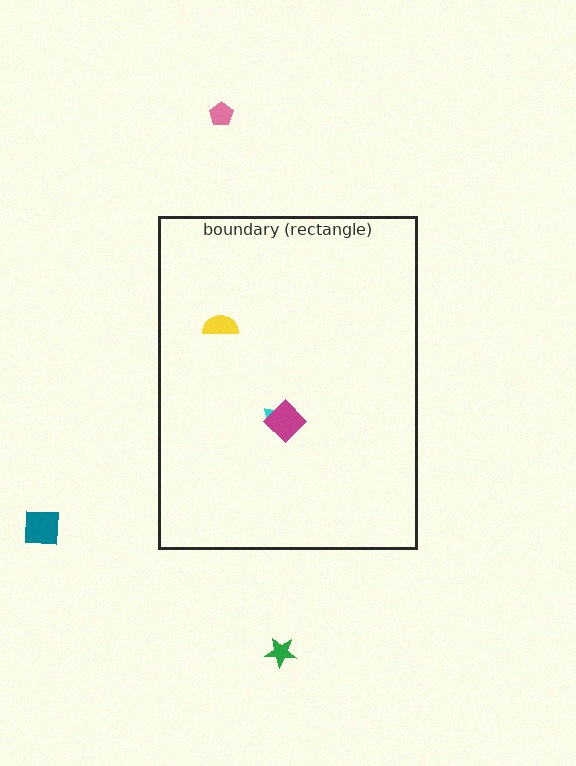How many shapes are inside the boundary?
3 inside, 3 outside.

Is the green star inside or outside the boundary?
Outside.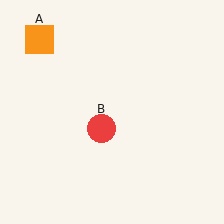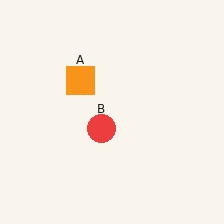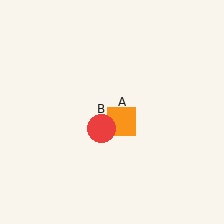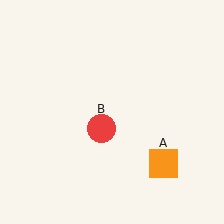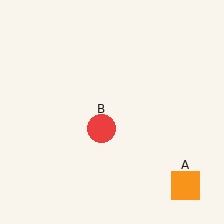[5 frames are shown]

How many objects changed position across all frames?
1 object changed position: orange square (object A).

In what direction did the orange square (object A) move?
The orange square (object A) moved down and to the right.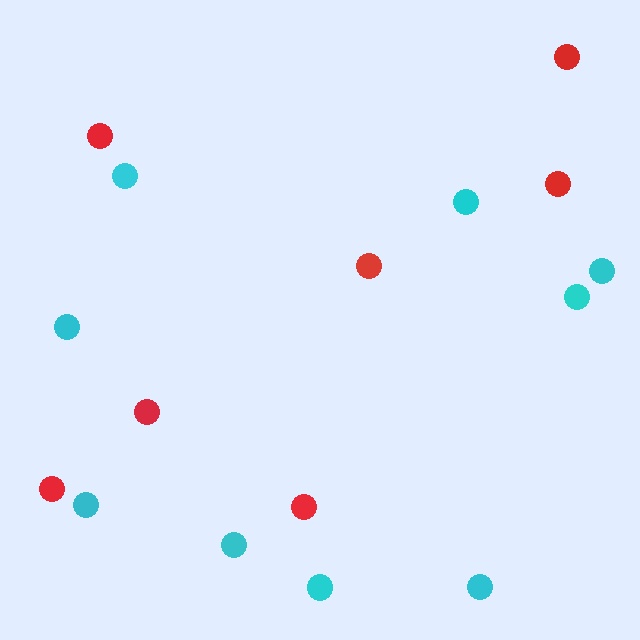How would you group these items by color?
There are 2 groups: one group of red circles (7) and one group of cyan circles (9).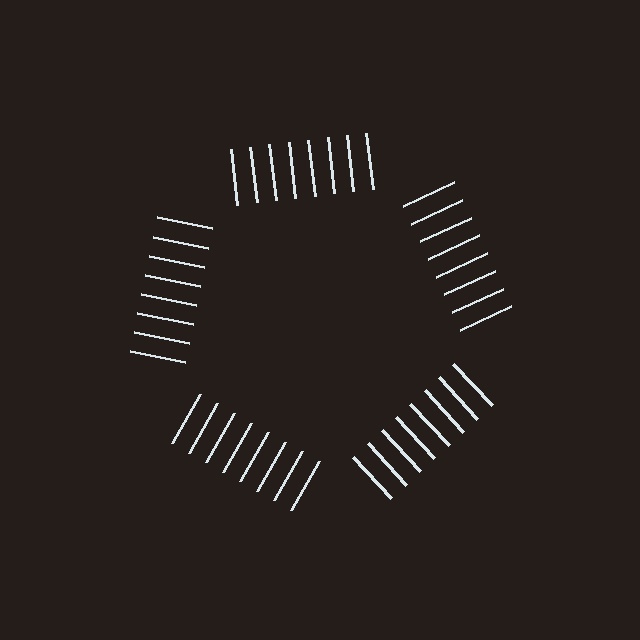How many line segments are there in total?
40 — 8 along each of the 5 edges.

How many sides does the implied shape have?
5 sides — the line-ends trace a pentagon.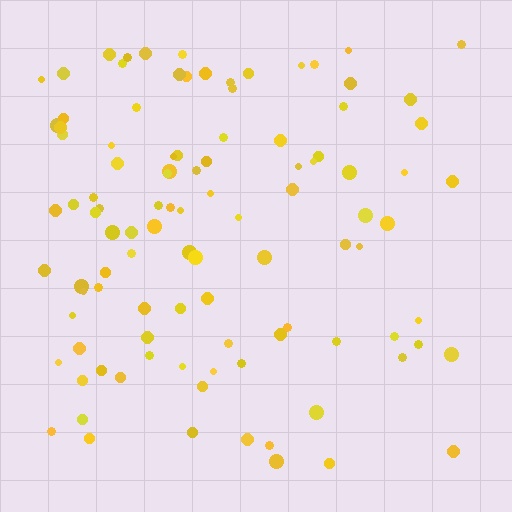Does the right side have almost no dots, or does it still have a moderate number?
Still a moderate number, just noticeably fewer than the left.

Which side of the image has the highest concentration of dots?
The left.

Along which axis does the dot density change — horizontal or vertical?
Horizontal.